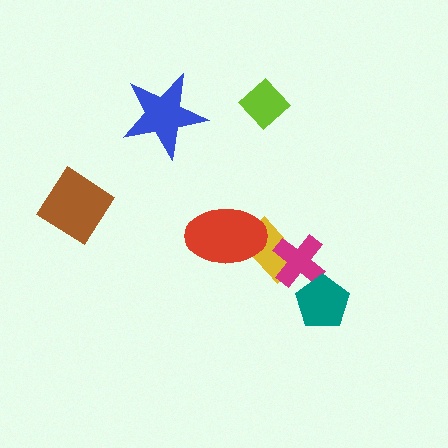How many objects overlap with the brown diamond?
0 objects overlap with the brown diamond.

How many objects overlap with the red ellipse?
1 object overlaps with the red ellipse.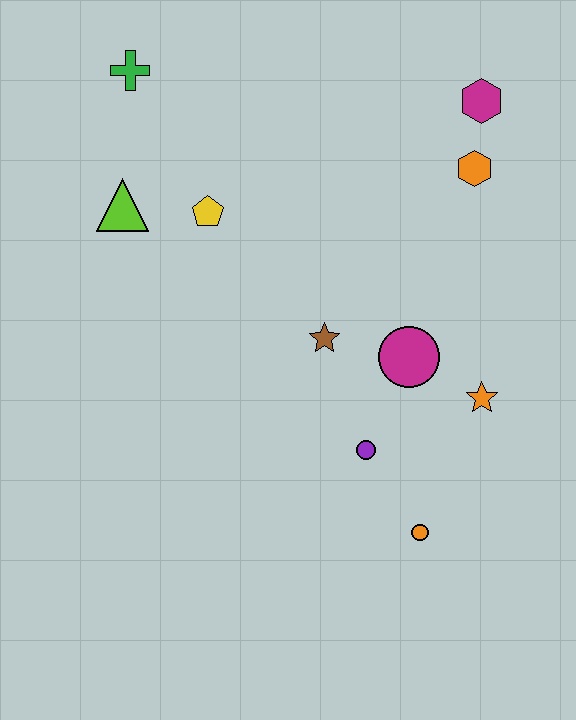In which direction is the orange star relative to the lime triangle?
The orange star is to the right of the lime triangle.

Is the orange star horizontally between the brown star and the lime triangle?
No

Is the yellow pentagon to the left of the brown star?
Yes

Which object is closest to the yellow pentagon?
The lime triangle is closest to the yellow pentagon.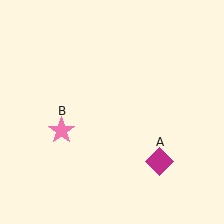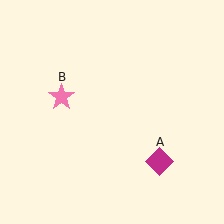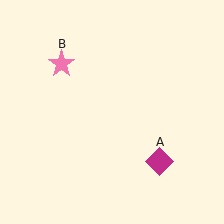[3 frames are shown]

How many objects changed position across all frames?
1 object changed position: pink star (object B).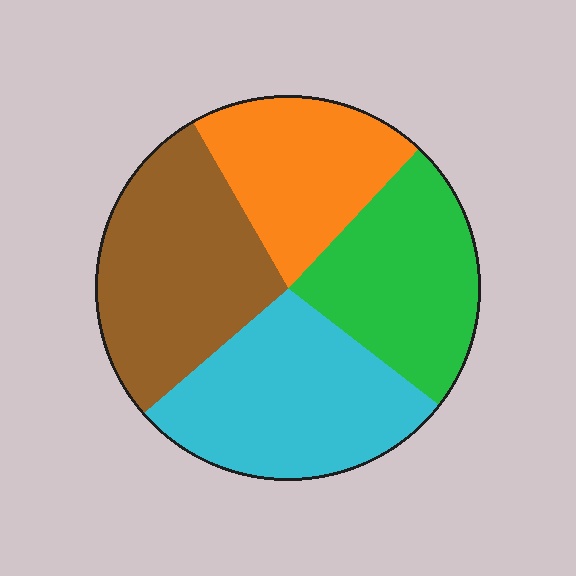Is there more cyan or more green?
Cyan.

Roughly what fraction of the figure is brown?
Brown takes up about one quarter (1/4) of the figure.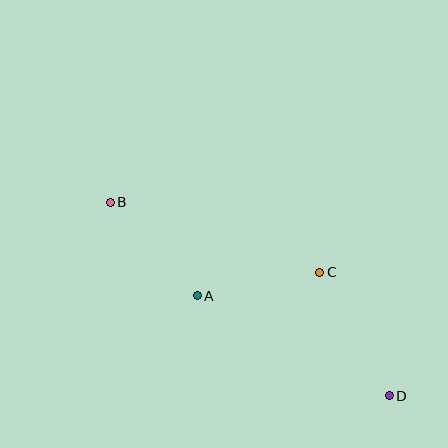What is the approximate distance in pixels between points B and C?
The distance between B and C is approximately 221 pixels.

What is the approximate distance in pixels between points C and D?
The distance between C and D is approximately 142 pixels.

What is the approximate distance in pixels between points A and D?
The distance between A and D is approximately 216 pixels.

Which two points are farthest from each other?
Points B and D are farthest from each other.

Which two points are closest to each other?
Points A and C are closest to each other.